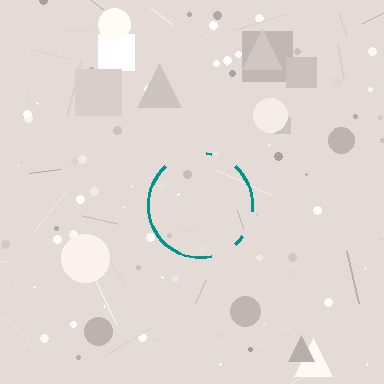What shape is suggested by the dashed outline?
The dashed outline suggests a circle.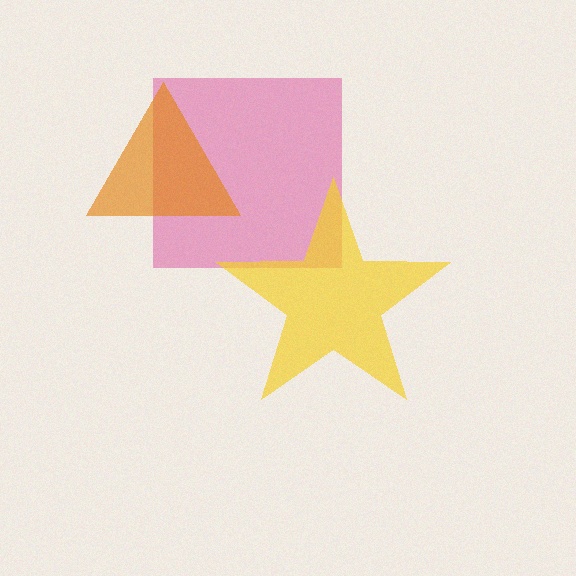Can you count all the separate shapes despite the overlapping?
Yes, there are 3 separate shapes.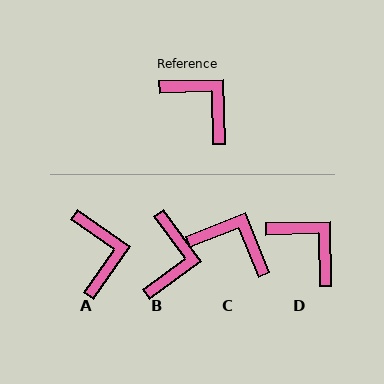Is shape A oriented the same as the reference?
No, it is off by about 36 degrees.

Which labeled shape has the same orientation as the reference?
D.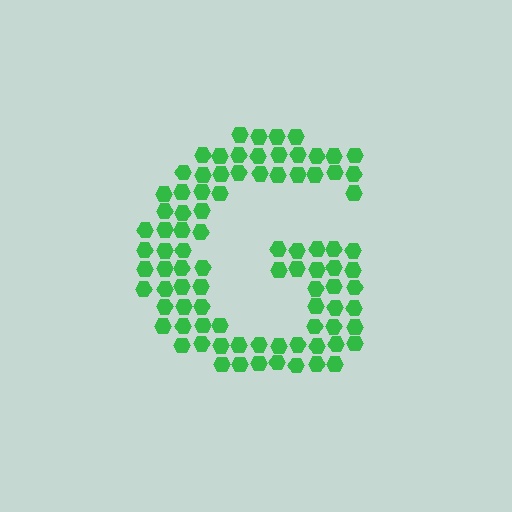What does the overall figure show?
The overall figure shows the letter G.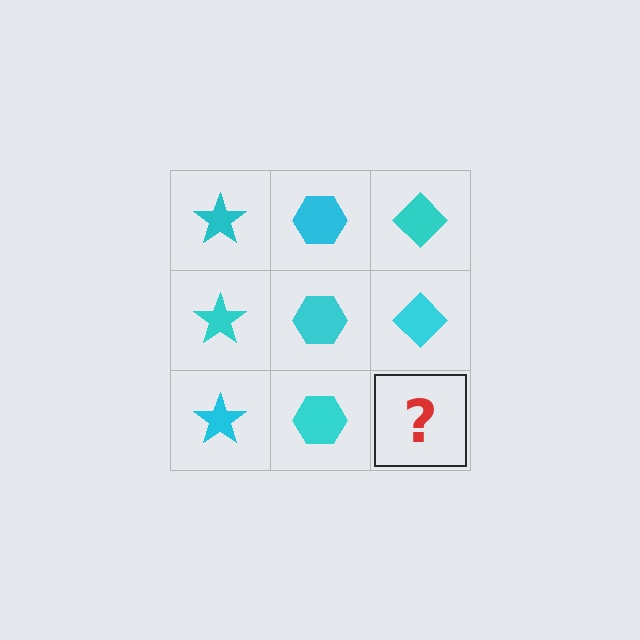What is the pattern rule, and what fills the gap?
The rule is that each column has a consistent shape. The gap should be filled with a cyan diamond.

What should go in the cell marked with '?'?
The missing cell should contain a cyan diamond.